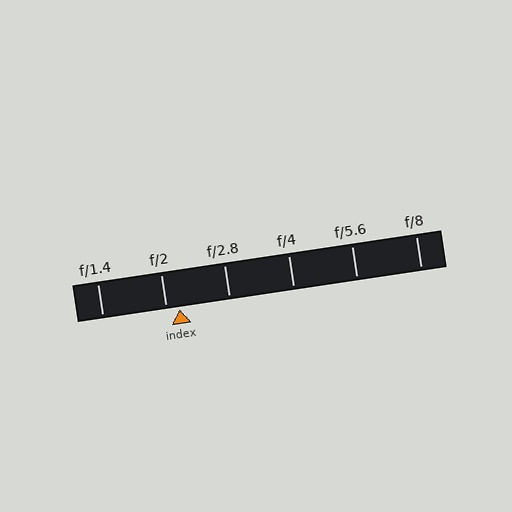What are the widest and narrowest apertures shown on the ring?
The widest aperture shown is f/1.4 and the narrowest is f/8.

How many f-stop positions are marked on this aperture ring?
There are 6 f-stop positions marked.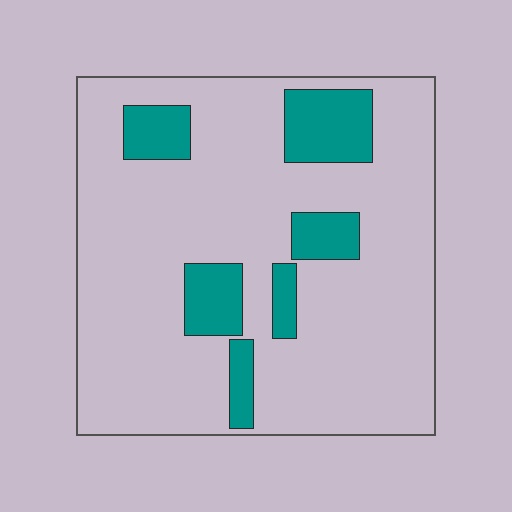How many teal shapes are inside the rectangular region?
6.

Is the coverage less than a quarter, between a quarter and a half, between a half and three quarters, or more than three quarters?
Less than a quarter.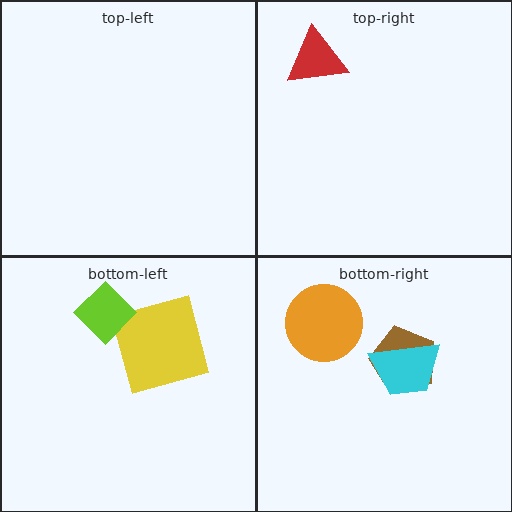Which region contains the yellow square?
The bottom-left region.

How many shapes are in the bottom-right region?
3.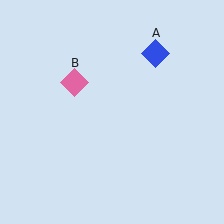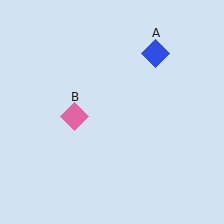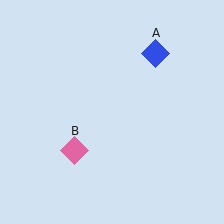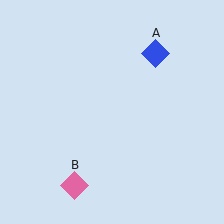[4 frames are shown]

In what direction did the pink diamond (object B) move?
The pink diamond (object B) moved down.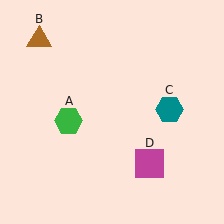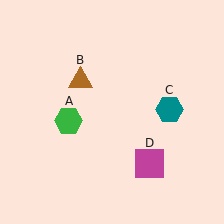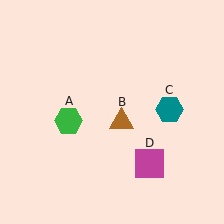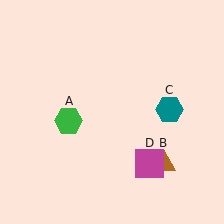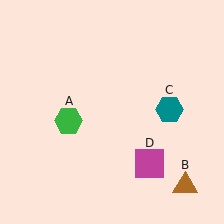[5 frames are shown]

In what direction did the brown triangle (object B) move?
The brown triangle (object B) moved down and to the right.